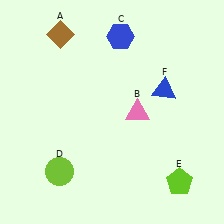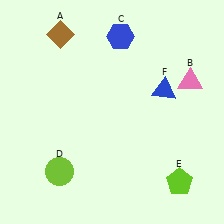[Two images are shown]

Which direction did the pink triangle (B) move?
The pink triangle (B) moved right.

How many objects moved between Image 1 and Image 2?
1 object moved between the two images.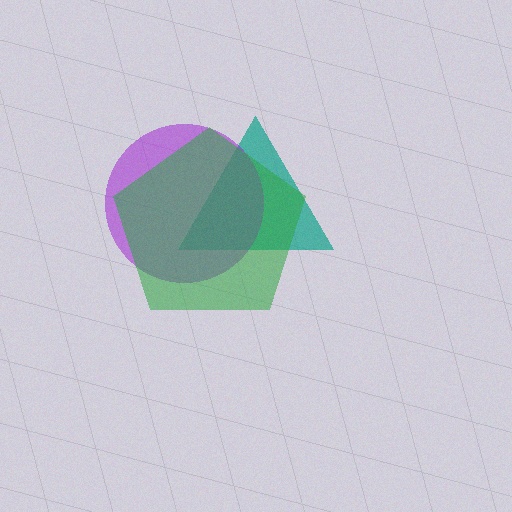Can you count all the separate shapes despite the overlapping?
Yes, there are 3 separate shapes.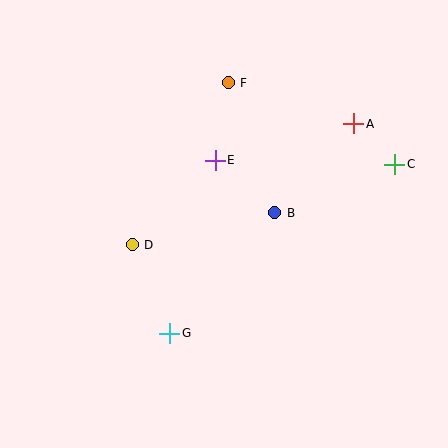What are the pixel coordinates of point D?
Point D is at (132, 245).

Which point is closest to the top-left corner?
Point F is closest to the top-left corner.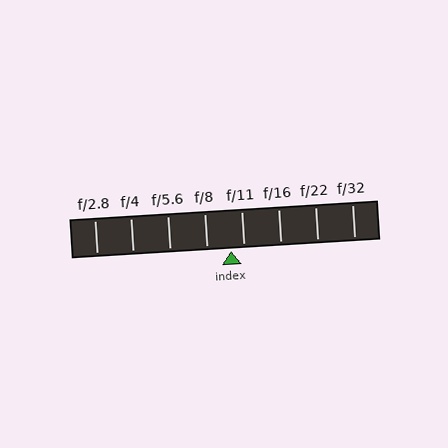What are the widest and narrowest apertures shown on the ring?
The widest aperture shown is f/2.8 and the narrowest is f/32.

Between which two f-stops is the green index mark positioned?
The index mark is between f/8 and f/11.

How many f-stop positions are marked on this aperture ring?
There are 8 f-stop positions marked.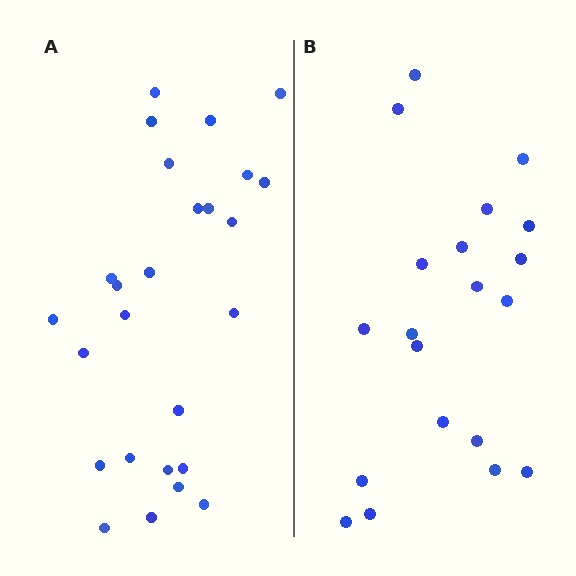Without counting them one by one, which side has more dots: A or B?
Region A (the left region) has more dots.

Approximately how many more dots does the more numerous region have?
Region A has about 6 more dots than region B.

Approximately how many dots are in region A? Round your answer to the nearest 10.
About 30 dots. (The exact count is 26, which rounds to 30.)